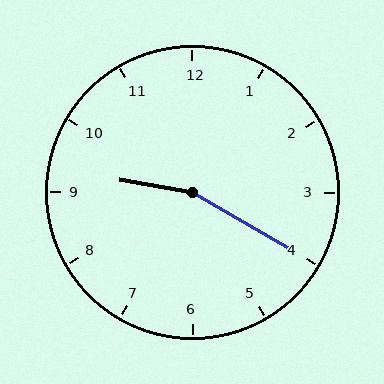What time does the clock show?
9:20.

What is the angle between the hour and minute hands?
Approximately 160 degrees.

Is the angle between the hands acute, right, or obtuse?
It is obtuse.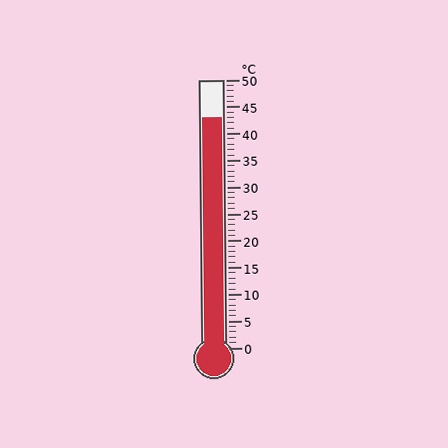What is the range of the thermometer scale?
The thermometer scale ranges from 0°C to 50°C.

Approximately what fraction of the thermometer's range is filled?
The thermometer is filled to approximately 85% of its range.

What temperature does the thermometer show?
The thermometer shows approximately 43°C.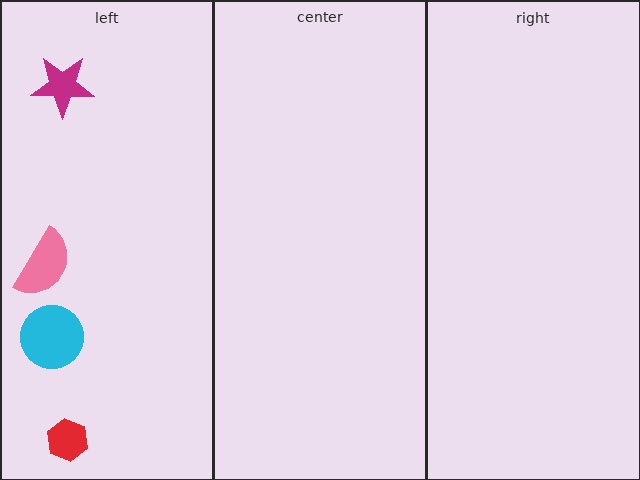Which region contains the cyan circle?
The left region.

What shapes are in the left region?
The cyan circle, the red hexagon, the pink semicircle, the magenta star.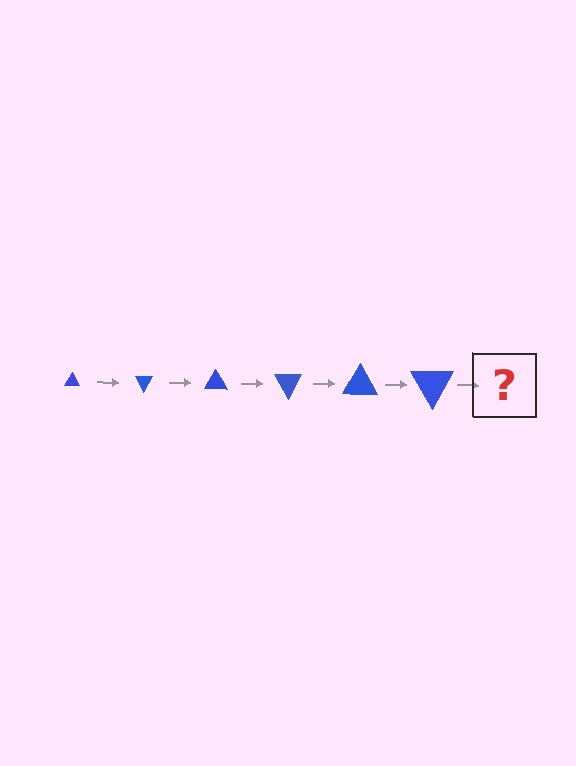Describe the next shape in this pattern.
It should be a triangle, larger than the previous one and rotated 360 degrees from the start.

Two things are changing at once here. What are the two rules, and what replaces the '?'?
The two rules are that the triangle grows larger each step and it rotates 60 degrees each step. The '?' should be a triangle, larger than the previous one and rotated 360 degrees from the start.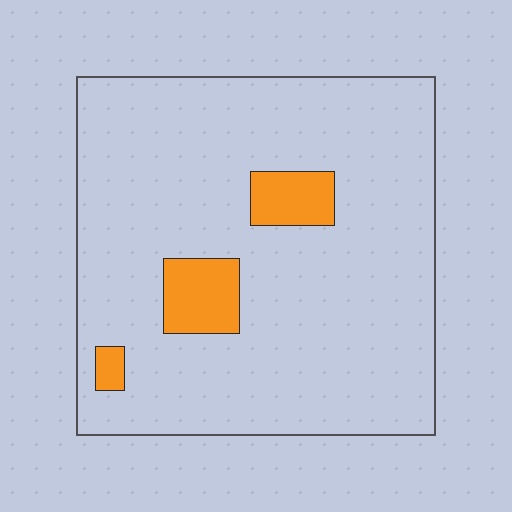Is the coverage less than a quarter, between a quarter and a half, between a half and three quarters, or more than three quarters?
Less than a quarter.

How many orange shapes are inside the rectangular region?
3.